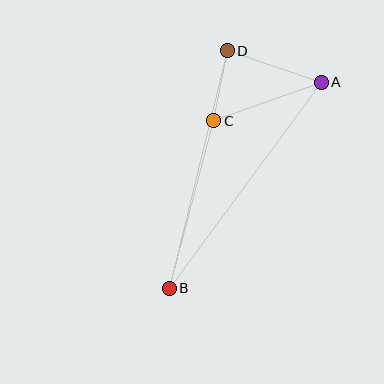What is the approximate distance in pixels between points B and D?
The distance between B and D is approximately 244 pixels.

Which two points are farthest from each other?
Points A and B are farthest from each other.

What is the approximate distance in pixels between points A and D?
The distance between A and D is approximately 99 pixels.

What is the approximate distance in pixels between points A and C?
The distance between A and C is approximately 114 pixels.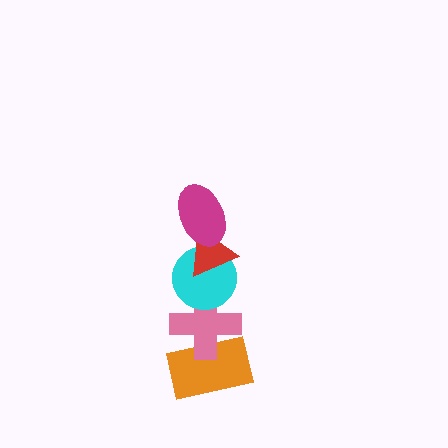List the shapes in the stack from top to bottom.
From top to bottom: the magenta ellipse, the red triangle, the cyan circle, the pink cross, the orange rectangle.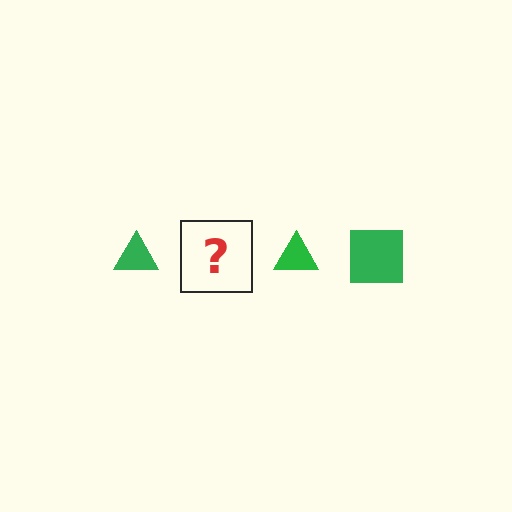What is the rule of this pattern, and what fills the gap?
The rule is that the pattern cycles through triangle, square shapes in green. The gap should be filled with a green square.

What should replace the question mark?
The question mark should be replaced with a green square.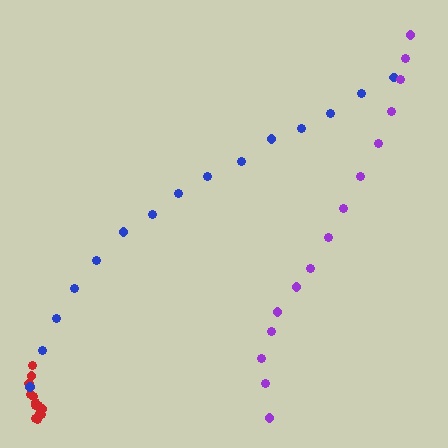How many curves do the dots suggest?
There are 3 distinct paths.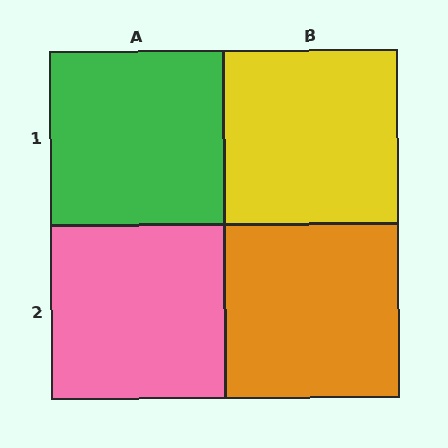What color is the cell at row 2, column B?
Orange.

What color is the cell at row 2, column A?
Pink.